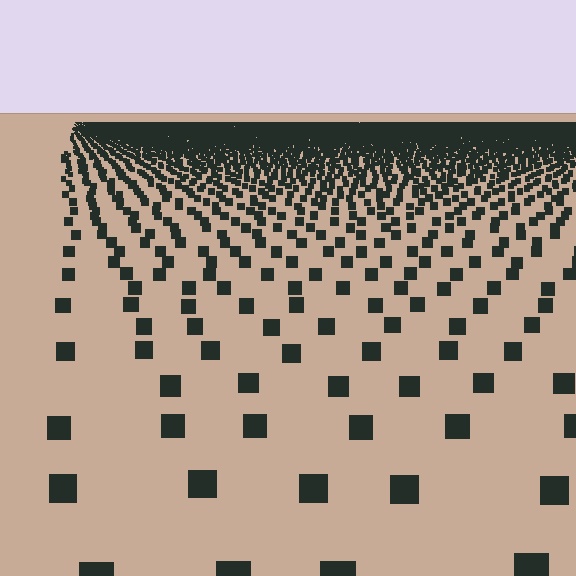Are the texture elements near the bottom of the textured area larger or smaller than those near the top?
Larger. Near the bottom, elements are closer to the viewer and appear at a bigger on-screen size.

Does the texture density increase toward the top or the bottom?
Density increases toward the top.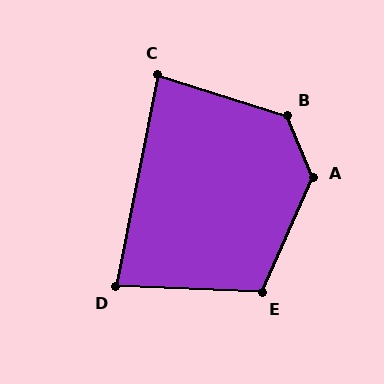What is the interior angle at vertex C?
Approximately 84 degrees (acute).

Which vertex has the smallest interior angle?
D, at approximately 81 degrees.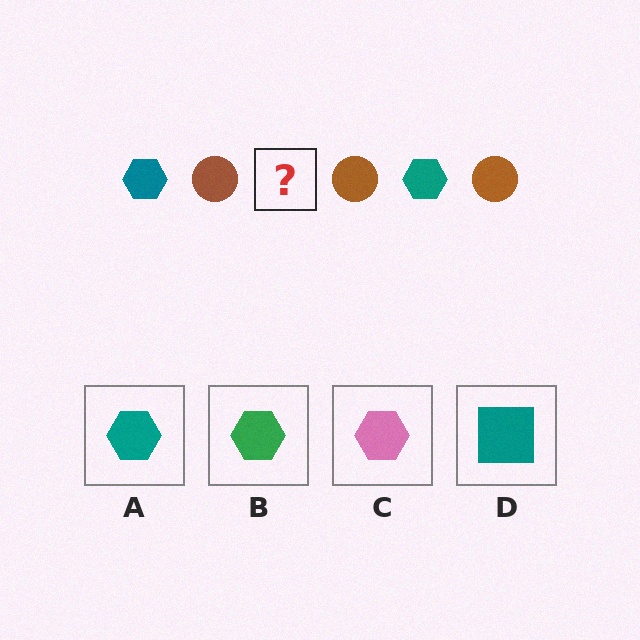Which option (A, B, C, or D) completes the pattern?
A.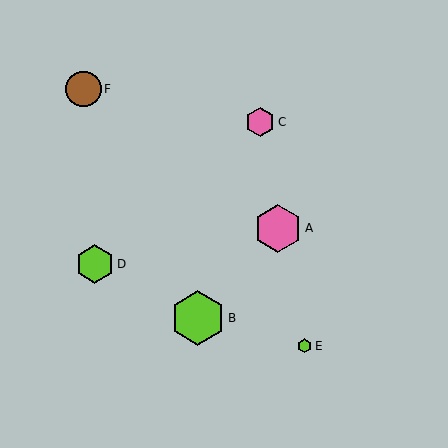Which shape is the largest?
The lime hexagon (labeled B) is the largest.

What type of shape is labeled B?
Shape B is a lime hexagon.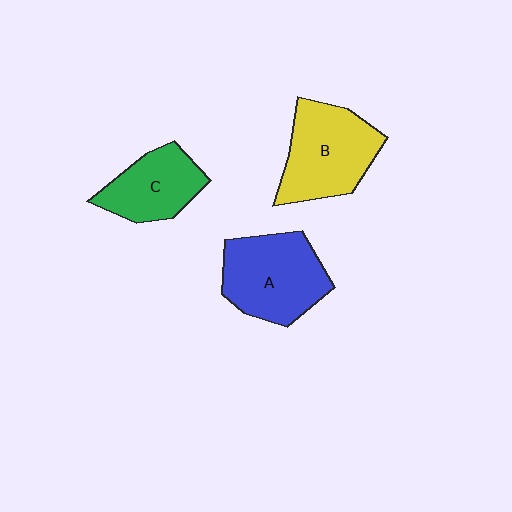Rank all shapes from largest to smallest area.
From largest to smallest: A (blue), B (yellow), C (green).